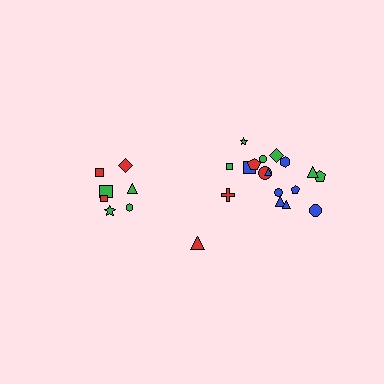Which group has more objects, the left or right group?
The right group.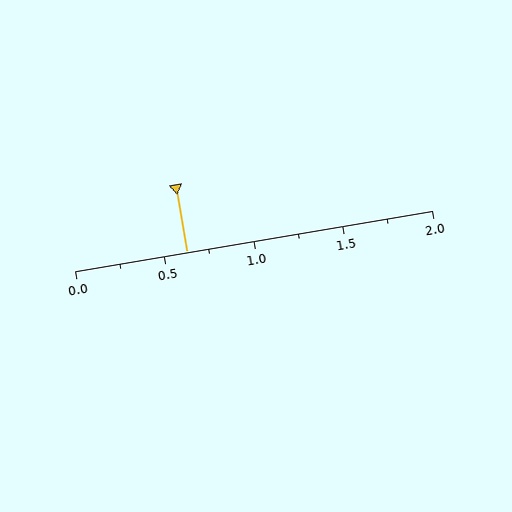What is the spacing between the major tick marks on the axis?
The major ticks are spaced 0.5 apart.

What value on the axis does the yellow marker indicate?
The marker indicates approximately 0.62.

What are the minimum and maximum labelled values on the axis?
The axis runs from 0.0 to 2.0.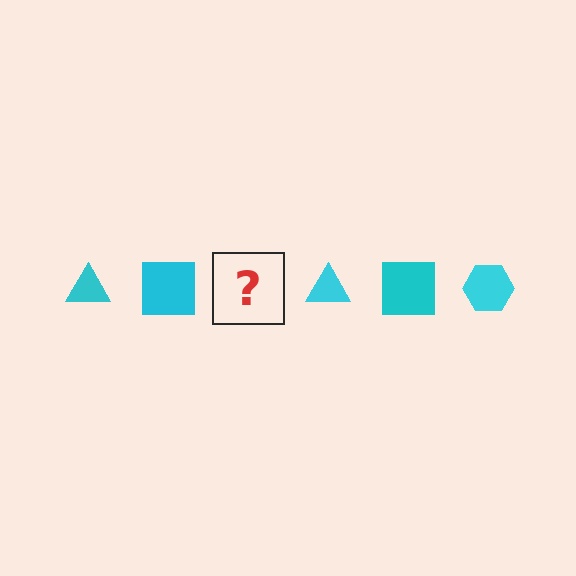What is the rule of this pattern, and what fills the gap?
The rule is that the pattern cycles through triangle, square, hexagon shapes in cyan. The gap should be filled with a cyan hexagon.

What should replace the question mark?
The question mark should be replaced with a cyan hexagon.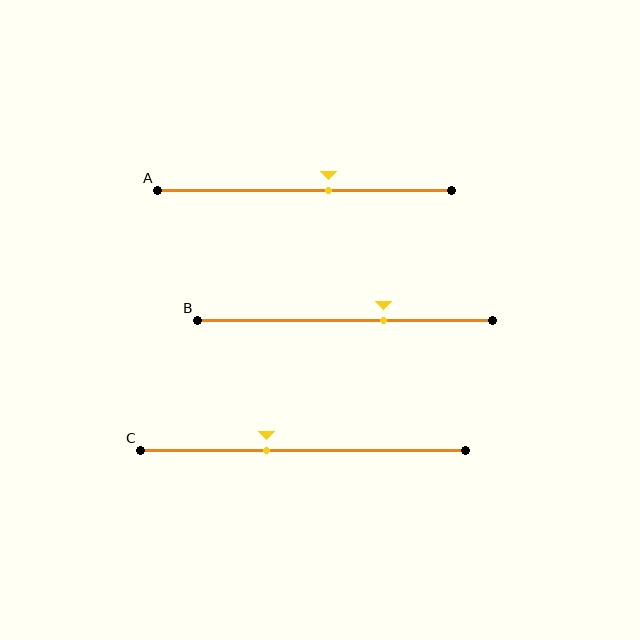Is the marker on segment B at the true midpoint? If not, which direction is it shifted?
No, the marker on segment B is shifted to the right by about 13% of the segment length.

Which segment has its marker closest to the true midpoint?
Segment A has its marker closest to the true midpoint.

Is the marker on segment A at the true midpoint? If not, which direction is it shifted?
No, the marker on segment A is shifted to the right by about 8% of the segment length.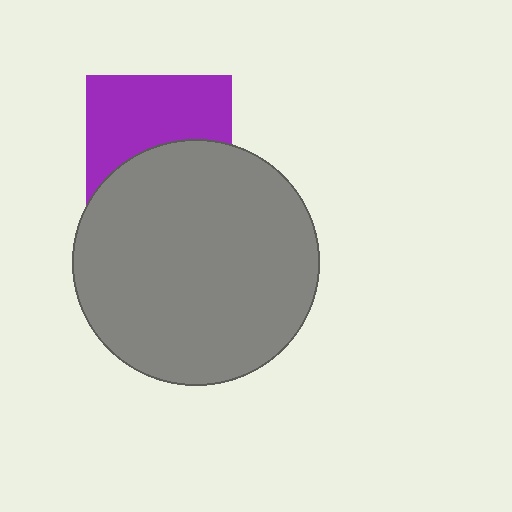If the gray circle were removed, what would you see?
You would see the complete purple square.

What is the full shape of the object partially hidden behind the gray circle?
The partially hidden object is a purple square.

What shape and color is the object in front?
The object in front is a gray circle.